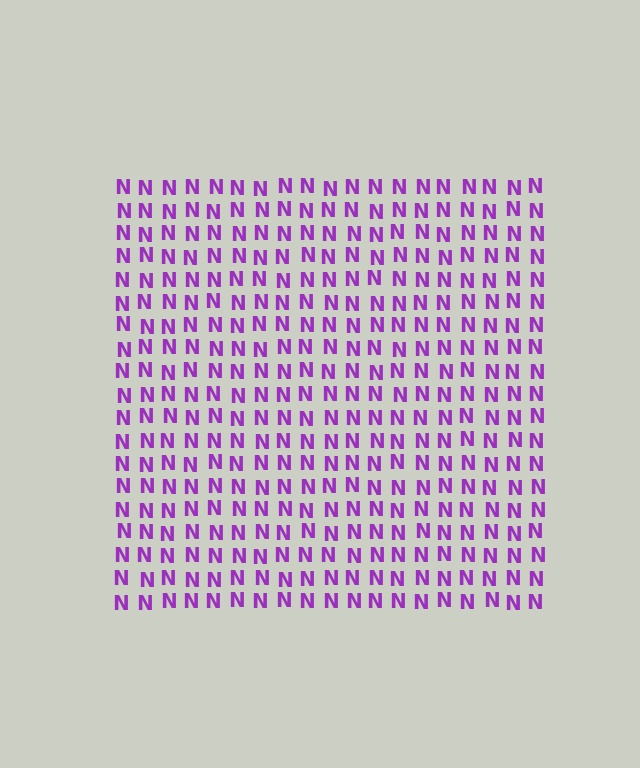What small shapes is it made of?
It is made of small letter N's.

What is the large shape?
The large shape is a square.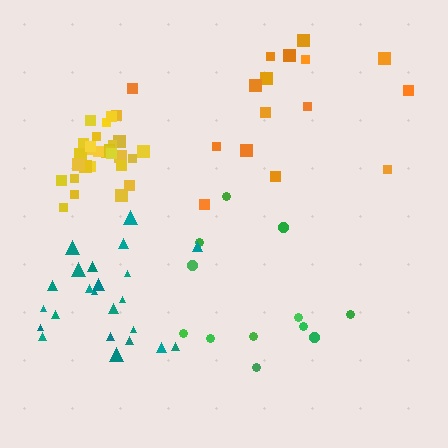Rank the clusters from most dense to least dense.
yellow, teal, orange, green.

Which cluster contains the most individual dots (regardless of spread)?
Yellow (29).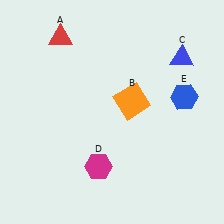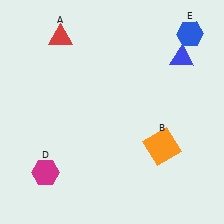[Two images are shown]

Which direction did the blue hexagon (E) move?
The blue hexagon (E) moved up.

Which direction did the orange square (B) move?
The orange square (B) moved down.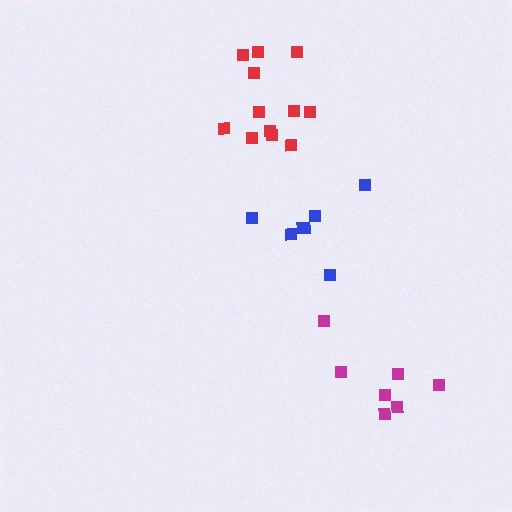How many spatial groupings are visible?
There are 3 spatial groupings.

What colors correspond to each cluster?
The clusters are colored: red, blue, magenta.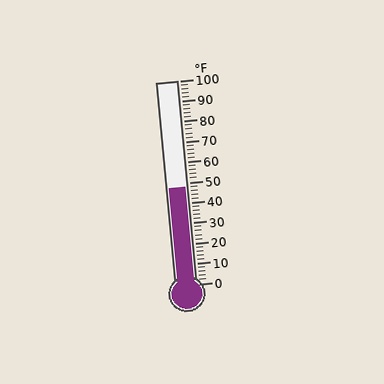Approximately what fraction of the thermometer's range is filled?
The thermometer is filled to approximately 50% of its range.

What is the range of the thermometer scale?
The thermometer scale ranges from 0°F to 100°F.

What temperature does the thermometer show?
The thermometer shows approximately 48°F.